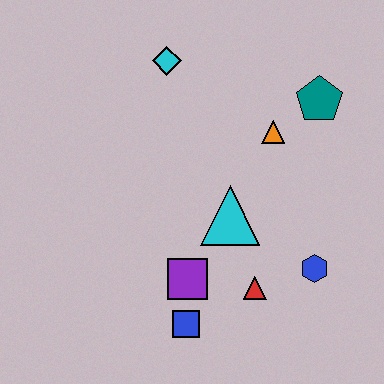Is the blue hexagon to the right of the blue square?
Yes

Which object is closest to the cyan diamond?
The orange triangle is closest to the cyan diamond.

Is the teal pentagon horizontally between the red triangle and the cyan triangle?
No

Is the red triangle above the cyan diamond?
No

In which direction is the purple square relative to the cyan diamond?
The purple square is below the cyan diamond.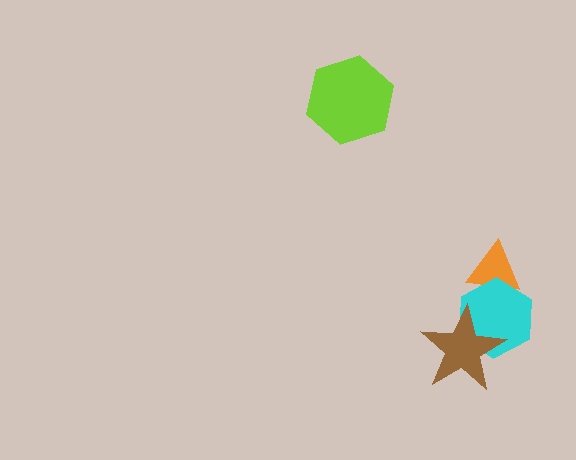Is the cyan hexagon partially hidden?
Yes, it is partially covered by another shape.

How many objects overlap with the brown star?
1 object overlaps with the brown star.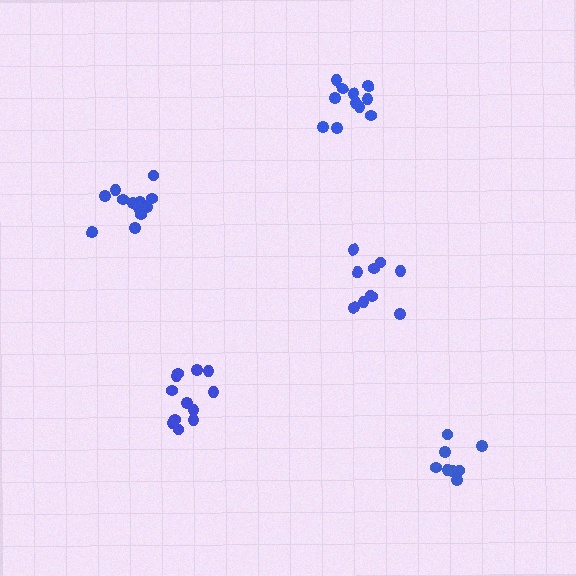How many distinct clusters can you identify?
There are 5 distinct clusters.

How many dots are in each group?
Group 1: 10 dots, Group 2: 13 dots, Group 3: 11 dots, Group 4: 12 dots, Group 5: 8 dots (54 total).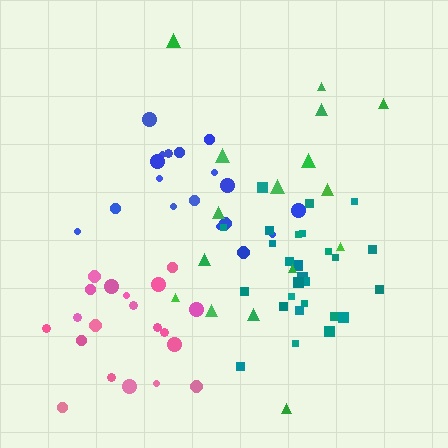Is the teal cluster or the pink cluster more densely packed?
Teal.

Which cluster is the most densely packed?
Teal.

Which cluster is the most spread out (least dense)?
Green.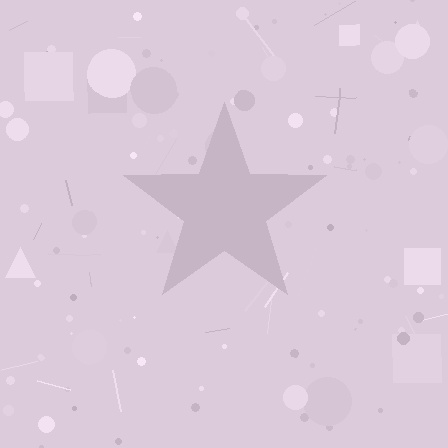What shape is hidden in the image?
A star is hidden in the image.